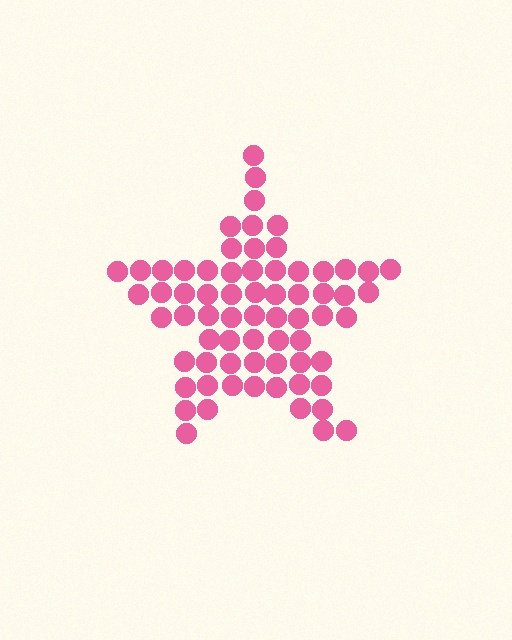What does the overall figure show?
The overall figure shows a star.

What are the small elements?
The small elements are circles.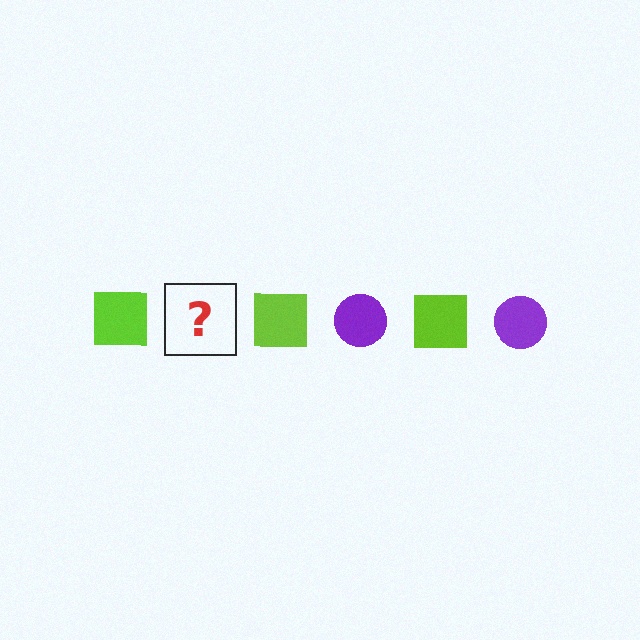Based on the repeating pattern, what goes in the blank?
The blank should be a purple circle.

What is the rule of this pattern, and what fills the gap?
The rule is that the pattern alternates between lime square and purple circle. The gap should be filled with a purple circle.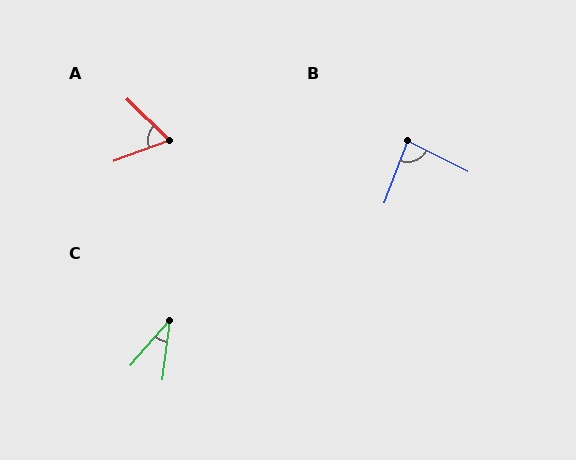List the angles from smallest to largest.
C (33°), A (65°), B (84°).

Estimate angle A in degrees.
Approximately 65 degrees.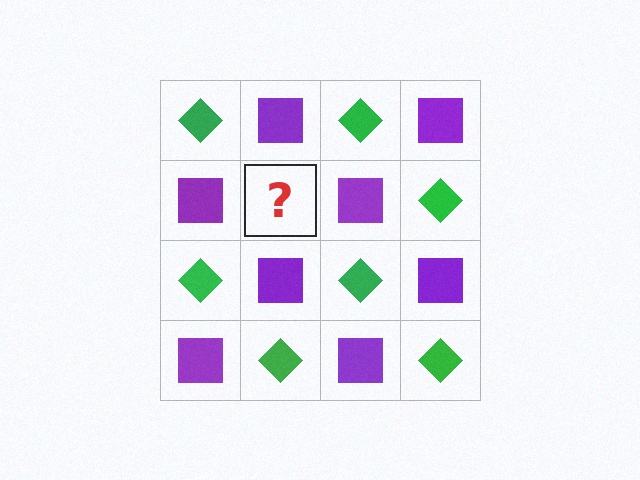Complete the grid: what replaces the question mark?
The question mark should be replaced with a green diamond.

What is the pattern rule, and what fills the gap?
The rule is that it alternates green diamond and purple square in a checkerboard pattern. The gap should be filled with a green diamond.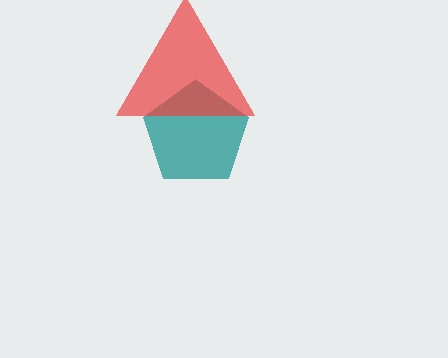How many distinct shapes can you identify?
There are 2 distinct shapes: a teal pentagon, a red triangle.